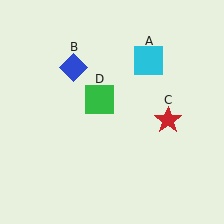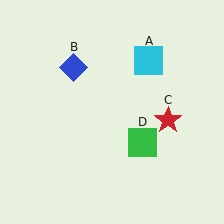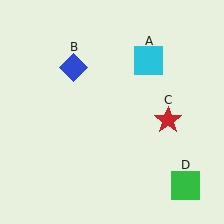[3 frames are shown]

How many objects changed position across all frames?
1 object changed position: green square (object D).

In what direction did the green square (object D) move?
The green square (object D) moved down and to the right.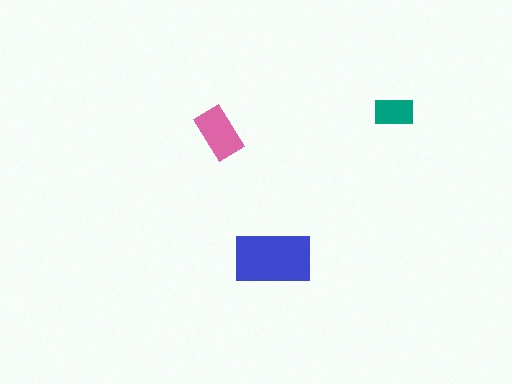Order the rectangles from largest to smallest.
the blue one, the pink one, the teal one.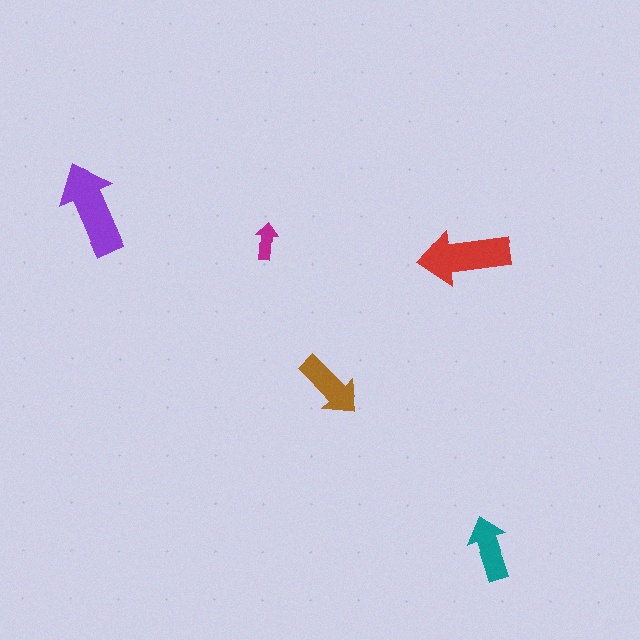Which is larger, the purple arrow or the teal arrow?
The purple one.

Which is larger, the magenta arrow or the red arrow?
The red one.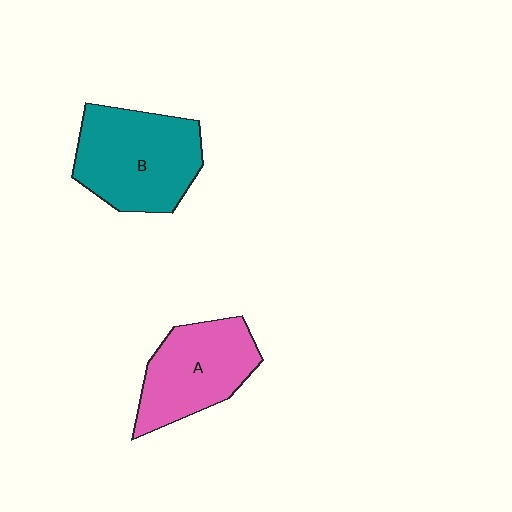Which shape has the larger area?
Shape B (teal).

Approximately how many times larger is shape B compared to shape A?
Approximately 1.2 times.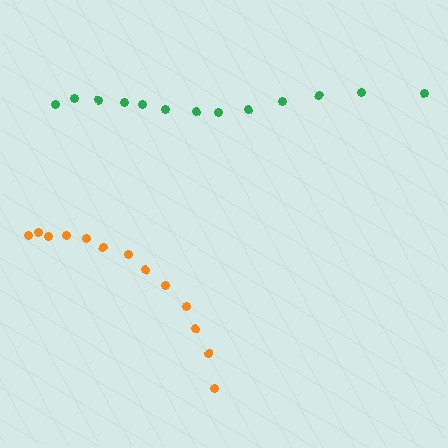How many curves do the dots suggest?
There are 2 distinct paths.